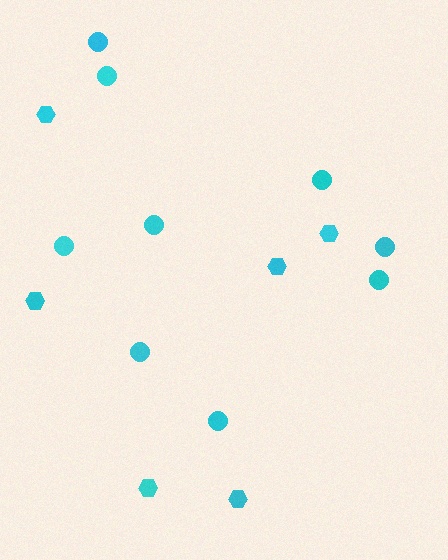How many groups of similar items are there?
There are 2 groups: one group of circles (9) and one group of hexagons (6).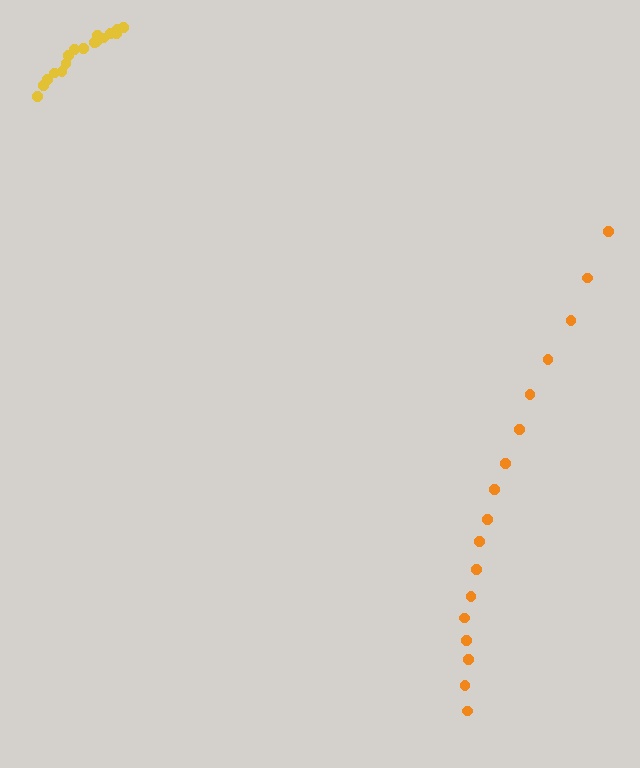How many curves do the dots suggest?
There are 2 distinct paths.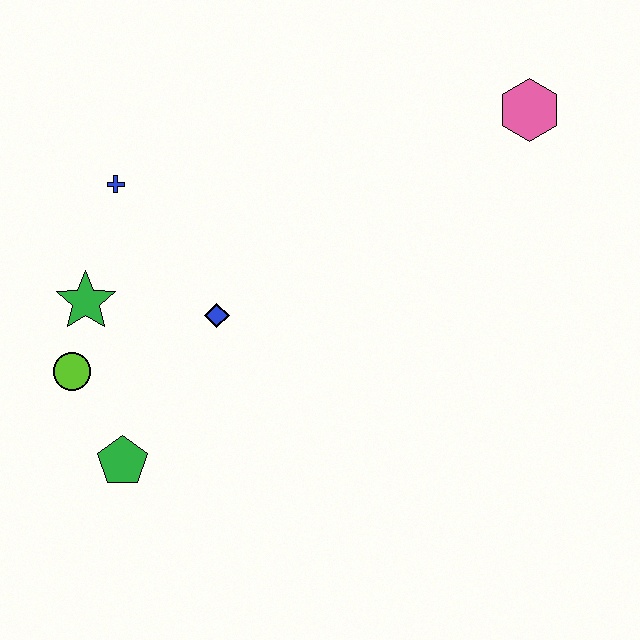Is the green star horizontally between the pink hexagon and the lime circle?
Yes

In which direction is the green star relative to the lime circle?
The green star is above the lime circle.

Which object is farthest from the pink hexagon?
The green pentagon is farthest from the pink hexagon.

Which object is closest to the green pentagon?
The lime circle is closest to the green pentagon.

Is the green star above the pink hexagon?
No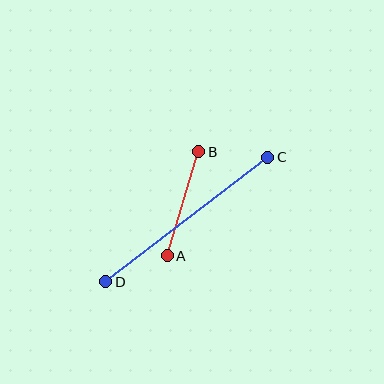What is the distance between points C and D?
The distance is approximately 205 pixels.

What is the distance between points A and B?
The distance is approximately 109 pixels.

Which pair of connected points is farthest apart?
Points C and D are farthest apart.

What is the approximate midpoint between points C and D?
The midpoint is at approximately (187, 219) pixels.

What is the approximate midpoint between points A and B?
The midpoint is at approximately (183, 204) pixels.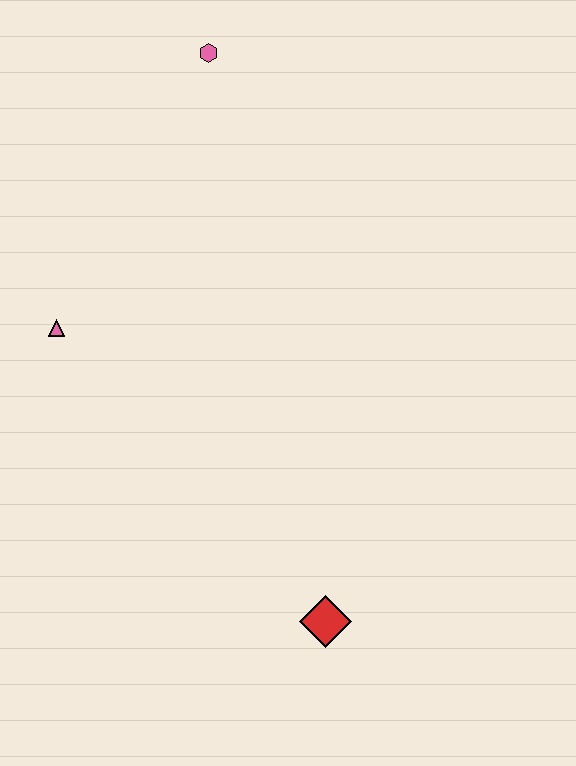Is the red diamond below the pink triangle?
Yes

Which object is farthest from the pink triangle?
The red diamond is farthest from the pink triangle.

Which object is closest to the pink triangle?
The pink hexagon is closest to the pink triangle.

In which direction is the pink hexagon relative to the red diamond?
The pink hexagon is above the red diamond.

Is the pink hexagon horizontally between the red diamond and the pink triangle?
Yes